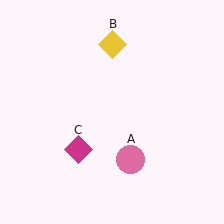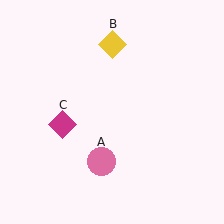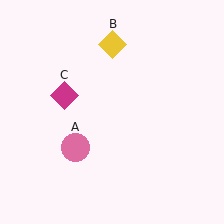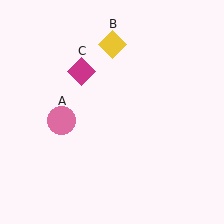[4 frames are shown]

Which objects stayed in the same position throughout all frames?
Yellow diamond (object B) remained stationary.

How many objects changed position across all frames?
2 objects changed position: pink circle (object A), magenta diamond (object C).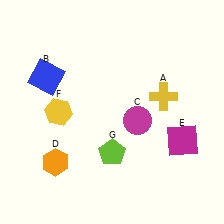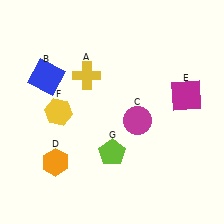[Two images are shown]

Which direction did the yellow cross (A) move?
The yellow cross (A) moved left.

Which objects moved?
The objects that moved are: the yellow cross (A), the magenta square (E).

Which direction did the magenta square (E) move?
The magenta square (E) moved up.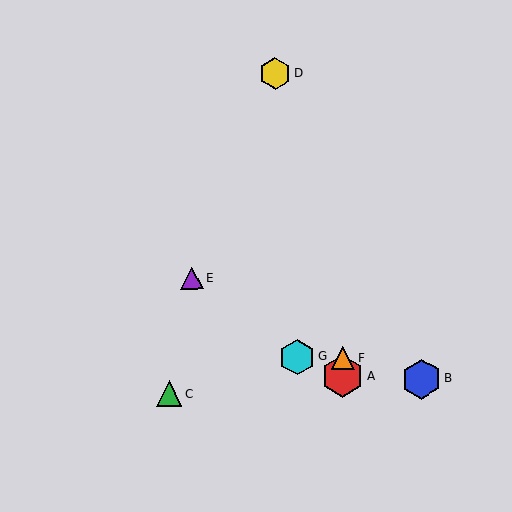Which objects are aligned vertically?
Objects A, F are aligned vertically.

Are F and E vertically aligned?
No, F is at x≈343 and E is at x≈192.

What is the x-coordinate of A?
Object A is at x≈343.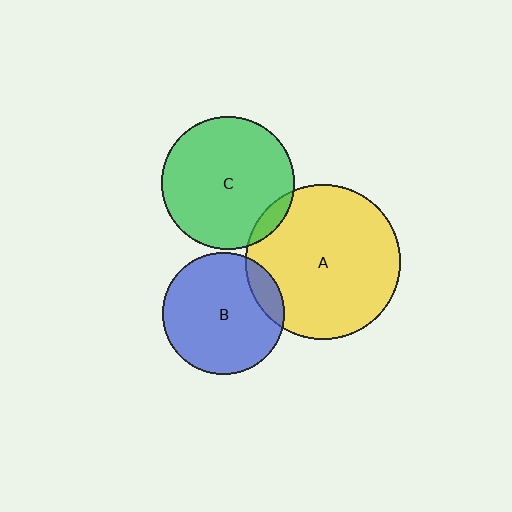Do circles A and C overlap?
Yes.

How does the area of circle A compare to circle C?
Approximately 1.4 times.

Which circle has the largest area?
Circle A (yellow).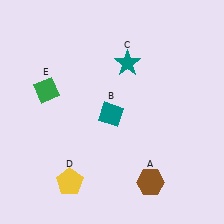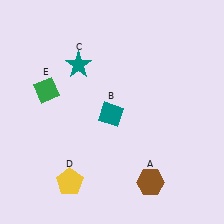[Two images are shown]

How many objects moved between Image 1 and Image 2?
1 object moved between the two images.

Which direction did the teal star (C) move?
The teal star (C) moved left.